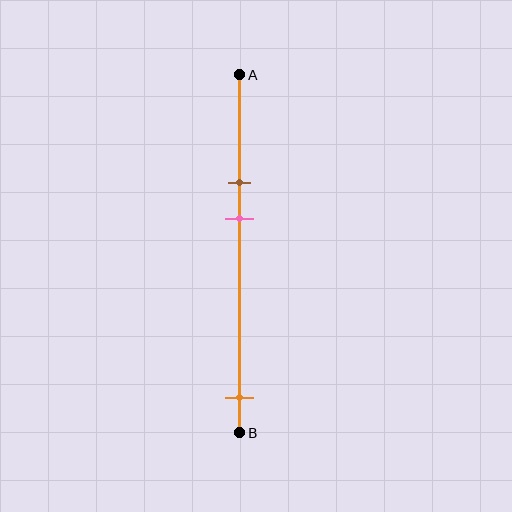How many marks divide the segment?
There are 3 marks dividing the segment.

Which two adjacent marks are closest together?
The brown and pink marks are the closest adjacent pair.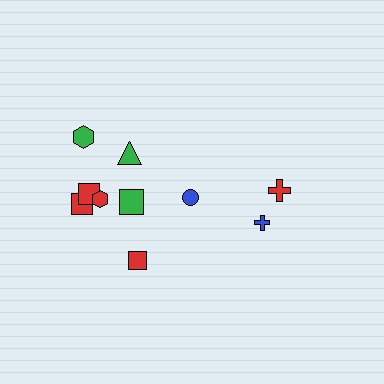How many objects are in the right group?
There are 3 objects.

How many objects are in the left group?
There are 8 objects.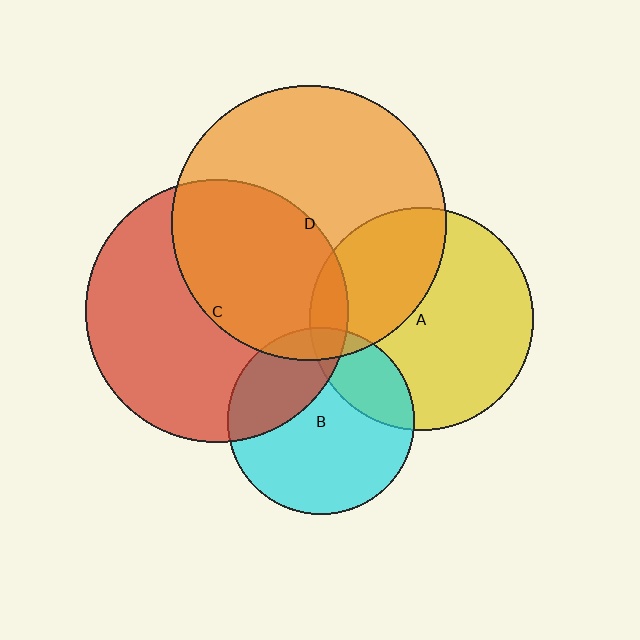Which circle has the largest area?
Circle D (orange).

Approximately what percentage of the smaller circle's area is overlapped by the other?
Approximately 30%.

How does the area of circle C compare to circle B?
Approximately 2.0 times.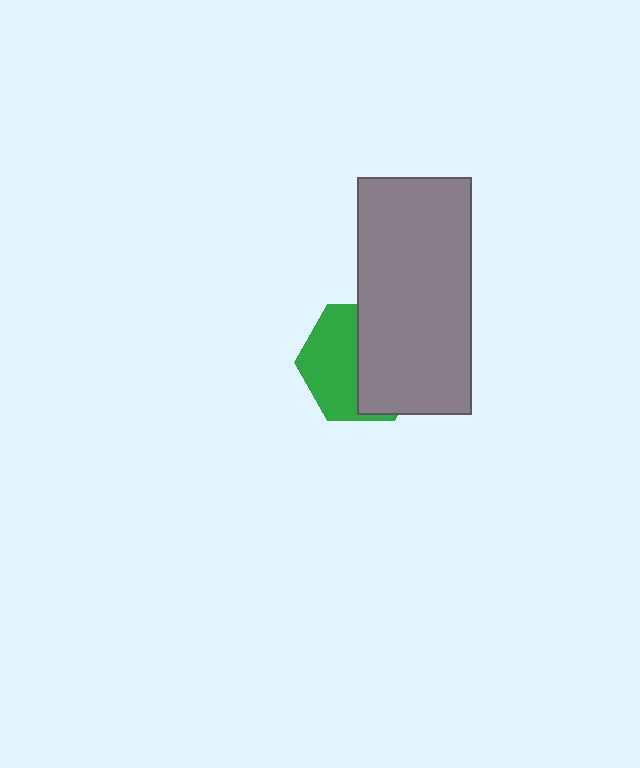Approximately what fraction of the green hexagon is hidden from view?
Roughly 52% of the green hexagon is hidden behind the gray rectangle.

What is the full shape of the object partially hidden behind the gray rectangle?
The partially hidden object is a green hexagon.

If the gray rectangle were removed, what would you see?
You would see the complete green hexagon.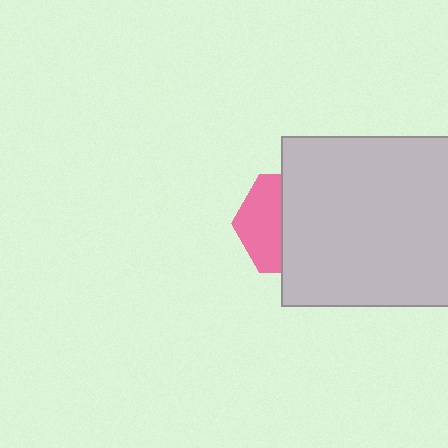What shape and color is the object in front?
The object in front is a light gray rectangle.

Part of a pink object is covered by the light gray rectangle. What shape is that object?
It is a hexagon.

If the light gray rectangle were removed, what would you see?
You would see the complete pink hexagon.